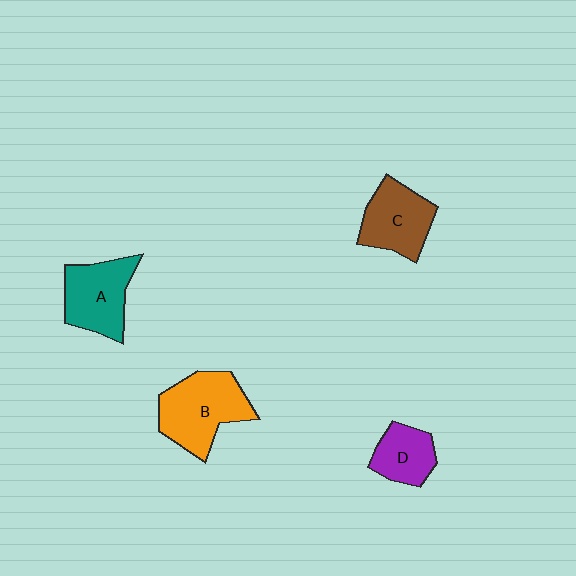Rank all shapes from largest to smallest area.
From largest to smallest: B (orange), A (teal), C (brown), D (purple).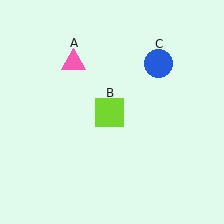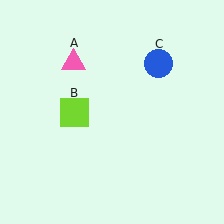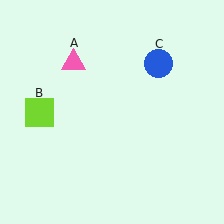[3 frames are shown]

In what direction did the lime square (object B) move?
The lime square (object B) moved left.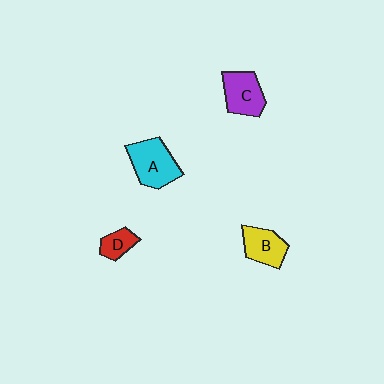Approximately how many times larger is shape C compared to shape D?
Approximately 1.8 times.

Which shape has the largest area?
Shape A (cyan).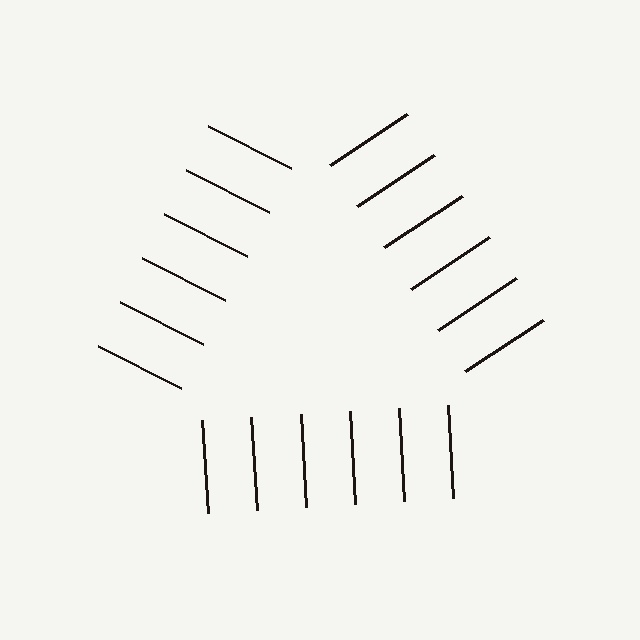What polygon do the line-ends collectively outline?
An illusory triangle — the line segments terminate on its edges but no continuous stroke is drawn.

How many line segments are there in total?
18 — 6 along each of the 3 edges.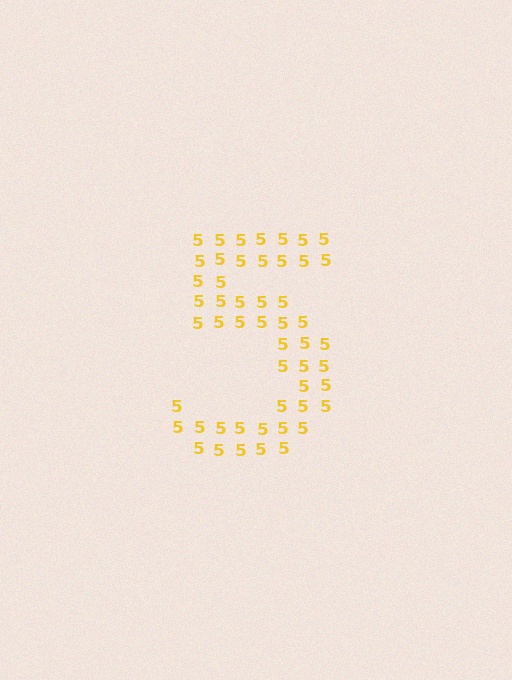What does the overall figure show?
The overall figure shows the digit 5.